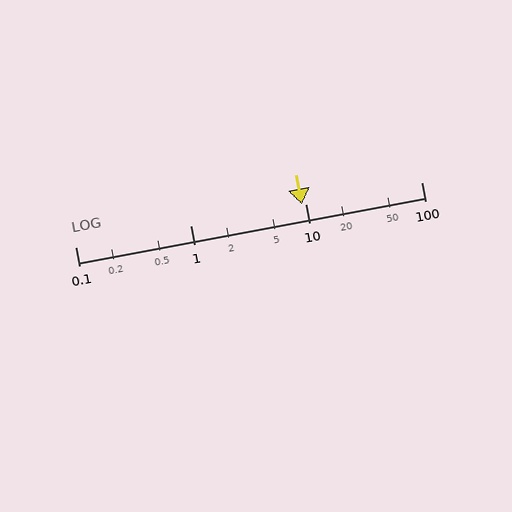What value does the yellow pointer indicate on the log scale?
The pointer indicates approximately 9.2.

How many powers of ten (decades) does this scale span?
The scale spans 3 decades, from 0.1 to 100.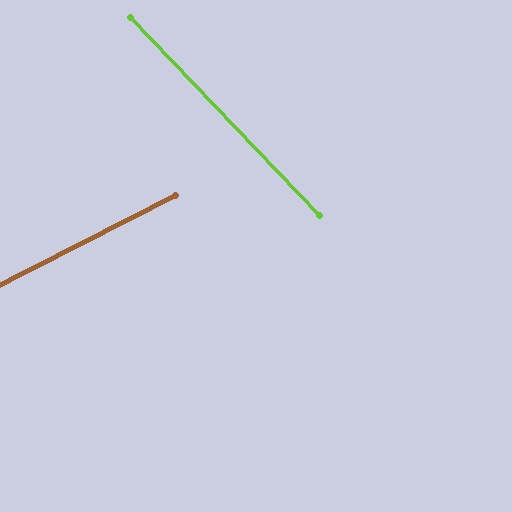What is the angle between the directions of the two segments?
Approximately 73 degrees.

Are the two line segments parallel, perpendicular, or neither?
Neither parallel nor perpendicular — they differ by about 73°.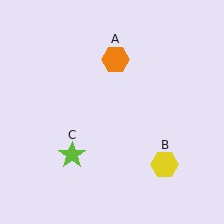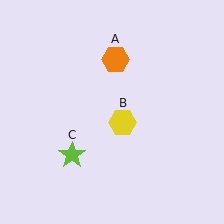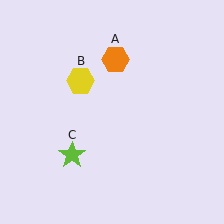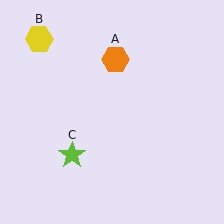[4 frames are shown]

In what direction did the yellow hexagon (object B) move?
The yellow hexagon (object B) moved up and to the left.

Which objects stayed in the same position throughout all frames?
Orange hexagon (object A) and lime star (object C) remained stationary.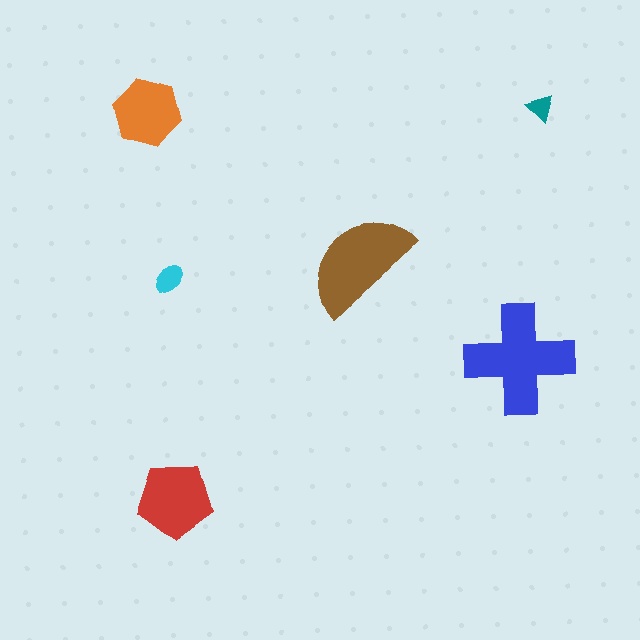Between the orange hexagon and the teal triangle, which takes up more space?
The orange hexagon.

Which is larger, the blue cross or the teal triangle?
The blue cross.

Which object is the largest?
The blue cross.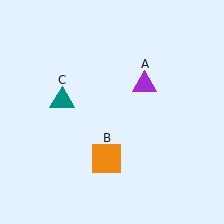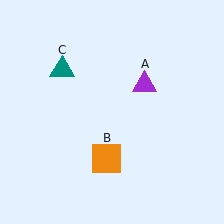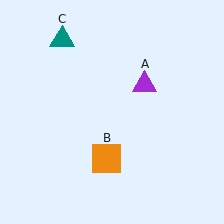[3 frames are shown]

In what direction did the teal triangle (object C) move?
The teal triangle (object C) moved up.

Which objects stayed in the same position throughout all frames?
Purple triangle (object A) and orange square (object B) remained stationary.